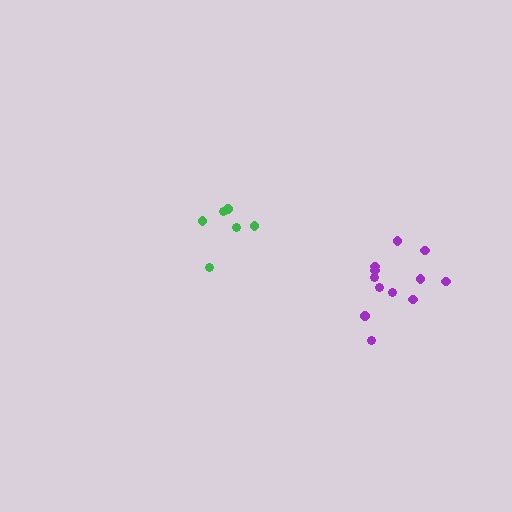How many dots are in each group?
Group 1: 12 dots, Group 2: 6 dots (18 total).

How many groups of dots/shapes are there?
There are 2 groups.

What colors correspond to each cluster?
The clusters are colored: purple, green.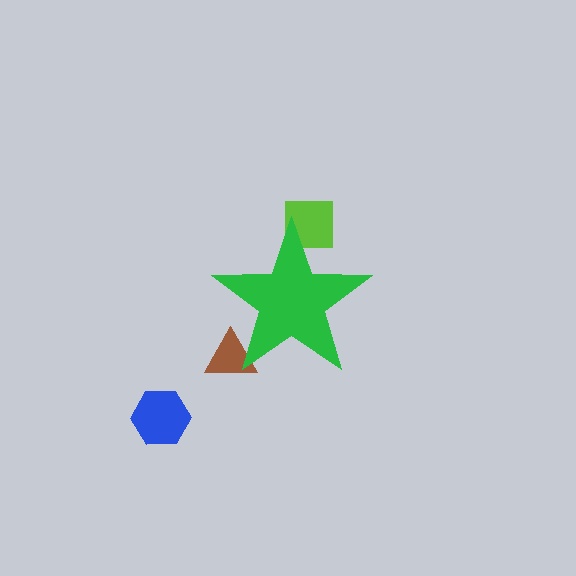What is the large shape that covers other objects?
A green star.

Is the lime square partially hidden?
Yes, the lime square is partially hidden behind the green star.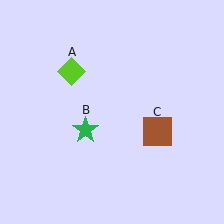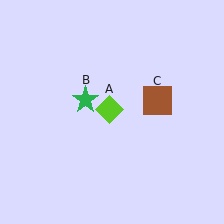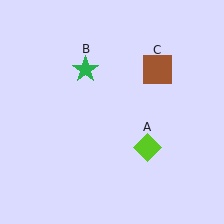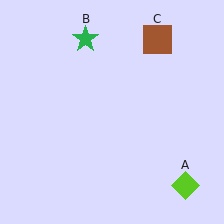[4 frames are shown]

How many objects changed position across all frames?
3 objects changed position: lime diamond (object A), green star (object B), brown square (object C).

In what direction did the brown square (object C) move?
The brown square (object C) moved up.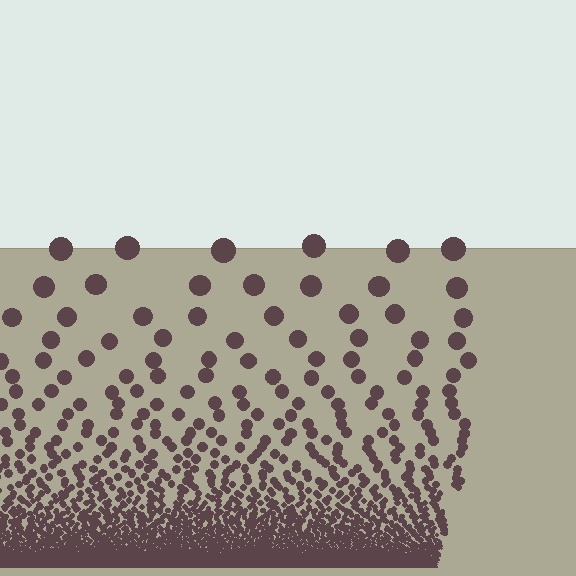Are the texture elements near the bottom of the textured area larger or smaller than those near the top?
Smaller. The gradient is inverted — elements near the bottom are smaller and denser.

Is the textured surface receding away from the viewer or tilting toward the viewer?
The surface appears to tilt toward the viewer. Texture elements get larger and sparser toward the top.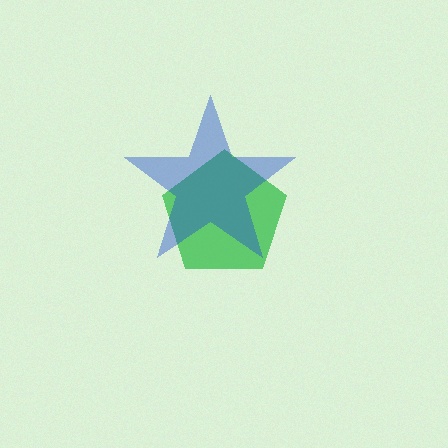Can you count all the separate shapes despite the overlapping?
Yes, there are 2 separate shapes.